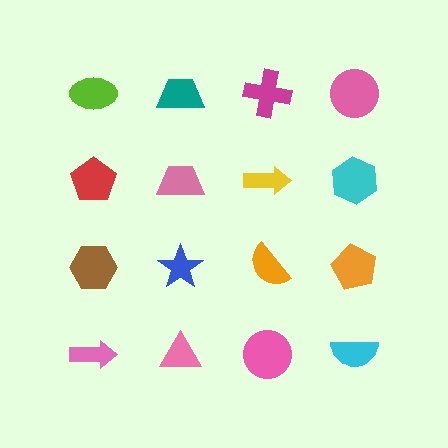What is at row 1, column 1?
A lime ellipse.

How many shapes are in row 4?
4 shapes.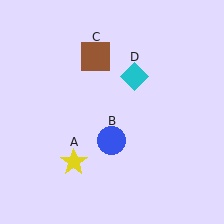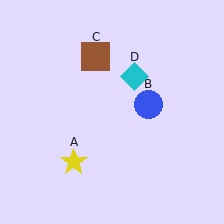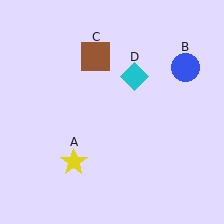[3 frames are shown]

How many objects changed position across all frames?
1 object changed position: blue circle (object B).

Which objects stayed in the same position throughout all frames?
Yellow star (object A) and brown square (object C) and cyan diamond (object D) remained stationary.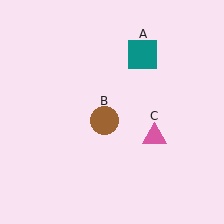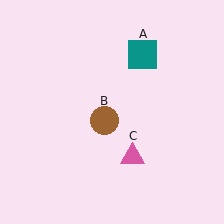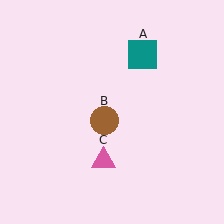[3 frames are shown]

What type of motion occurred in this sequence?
The pink triangle (object C) rotated clockwise around the center of the scene.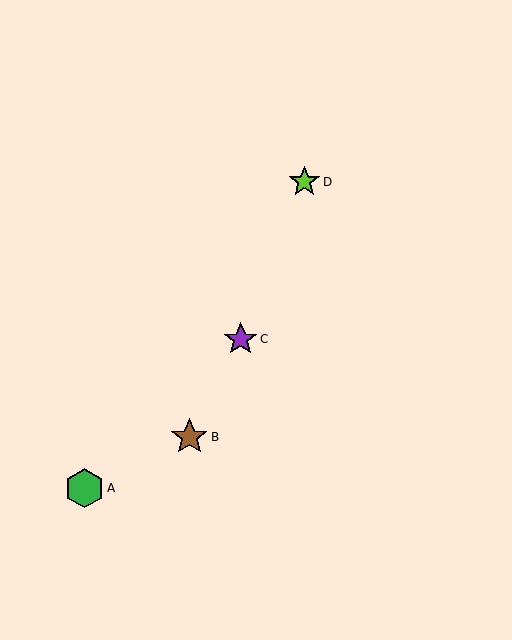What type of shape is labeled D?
Shape D is a lime star.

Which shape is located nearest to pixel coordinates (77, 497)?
The green hexagon (labeled A) at (84, 488) is nearest to that location.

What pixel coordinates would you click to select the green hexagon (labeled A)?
Click at (84, 488) to select the green hexagon A.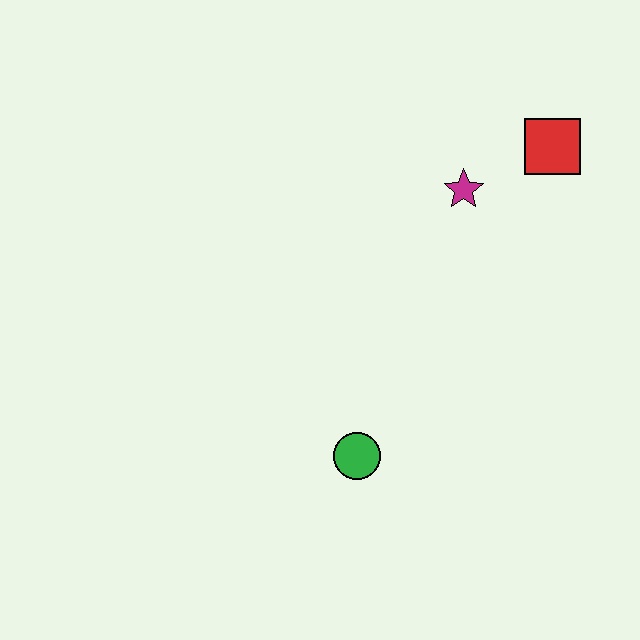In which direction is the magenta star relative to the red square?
The magenta star is to the left of the red square.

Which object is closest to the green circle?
The magenta star is closest to the green circle.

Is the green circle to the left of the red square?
Yes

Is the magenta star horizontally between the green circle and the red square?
Yes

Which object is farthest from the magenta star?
The green circle is farthest from the magenta star.